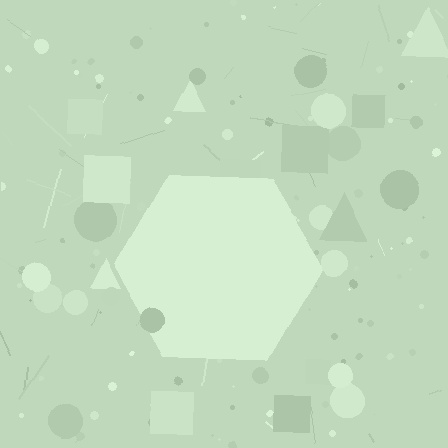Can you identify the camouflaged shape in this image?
The camouflaged shape is a hexagon.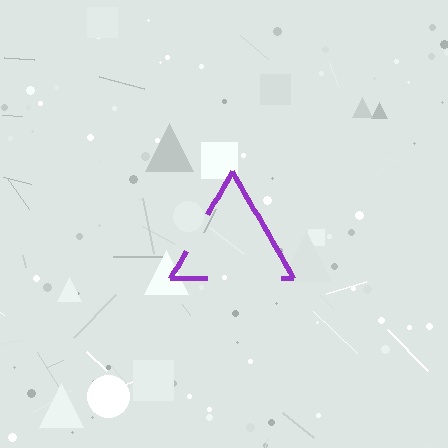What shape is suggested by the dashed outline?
The dashed outline suggests a triangle.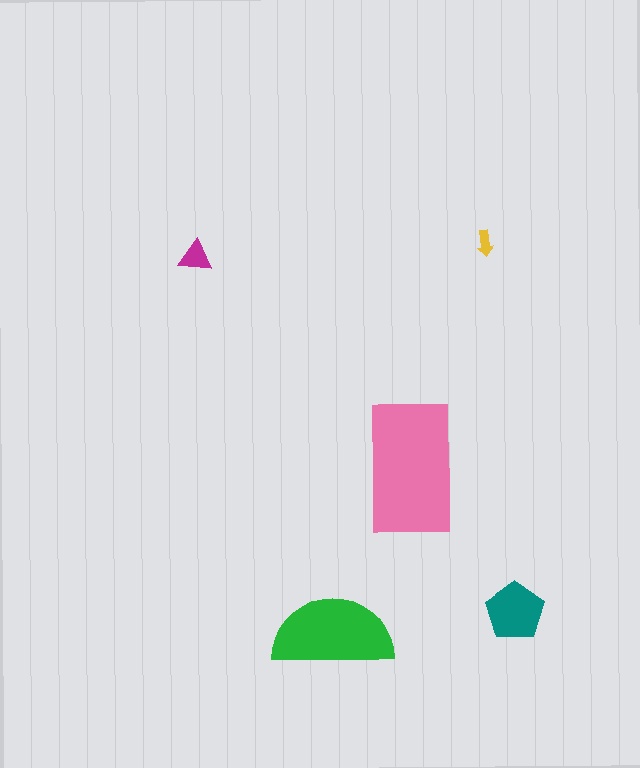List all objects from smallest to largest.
The yellow arrow, the magenta triangle, the teal pentagon, the green semicircle, the pink rectangle.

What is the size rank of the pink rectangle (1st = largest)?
1st.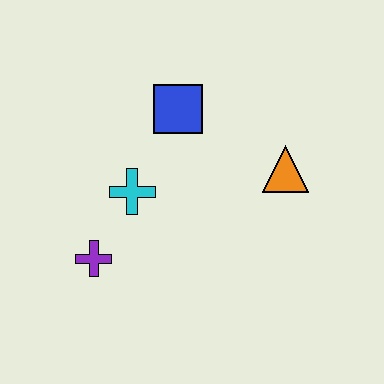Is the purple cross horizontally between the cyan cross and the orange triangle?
No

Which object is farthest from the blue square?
The purple cross is farthest from the blue square.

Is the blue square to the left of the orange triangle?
Yes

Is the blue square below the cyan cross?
No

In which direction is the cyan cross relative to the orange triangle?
The cyan cross is to the left of the orange triangle.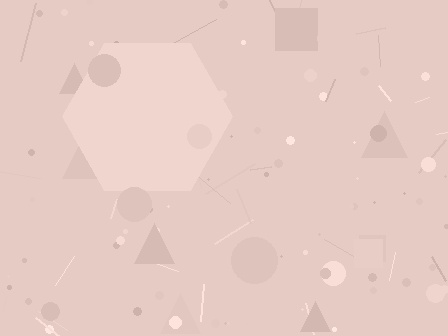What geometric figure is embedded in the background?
A hexagon is embedded in the background.